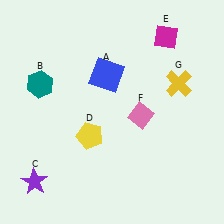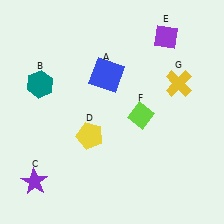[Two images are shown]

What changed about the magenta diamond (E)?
In Image 1, E is magenta. In Image 2, it changed to purple.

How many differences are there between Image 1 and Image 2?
There are 2 differences between the two images.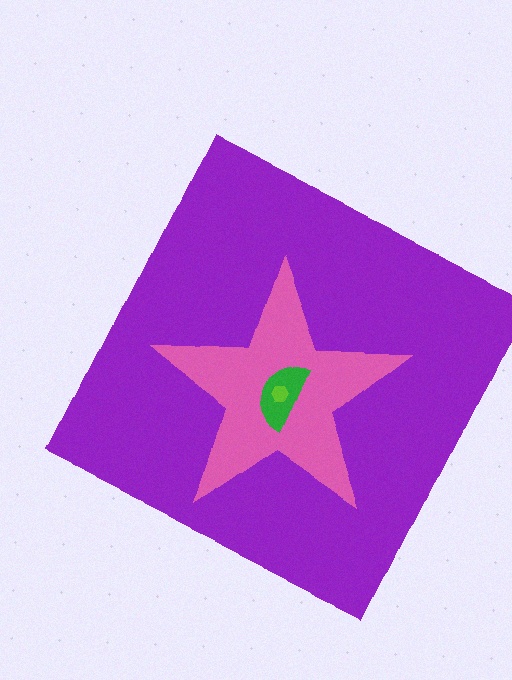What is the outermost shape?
The purple square.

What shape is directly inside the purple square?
The pink star.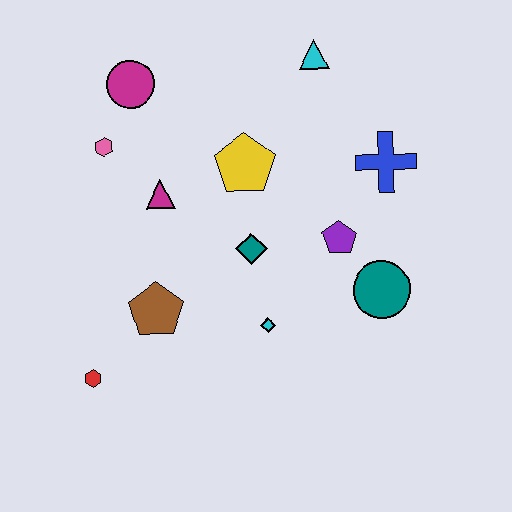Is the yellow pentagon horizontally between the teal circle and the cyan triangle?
No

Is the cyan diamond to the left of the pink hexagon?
No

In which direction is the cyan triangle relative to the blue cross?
The cyan triangle is above the blue cross.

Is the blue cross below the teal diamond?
No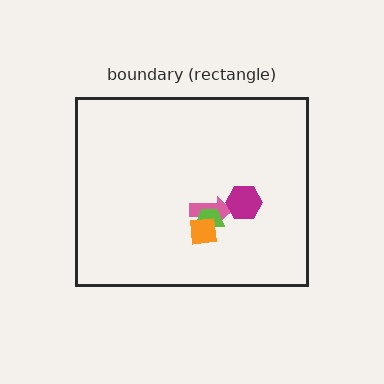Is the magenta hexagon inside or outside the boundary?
Inside.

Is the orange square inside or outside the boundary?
Inside.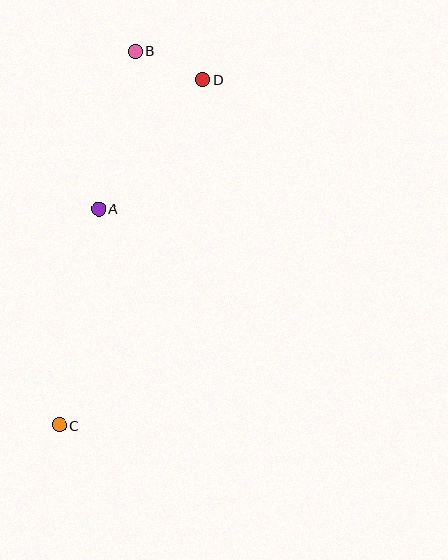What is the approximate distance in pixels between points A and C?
The distance between A and C is approximately 220 pixels.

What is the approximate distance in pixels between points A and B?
The distance between A and B is approximately 162 pixels.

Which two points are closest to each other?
Points B and D are closest to each other.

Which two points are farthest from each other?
Points B and C are farthest from each other.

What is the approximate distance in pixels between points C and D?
The distance between C and D is approximately 374 pixels.